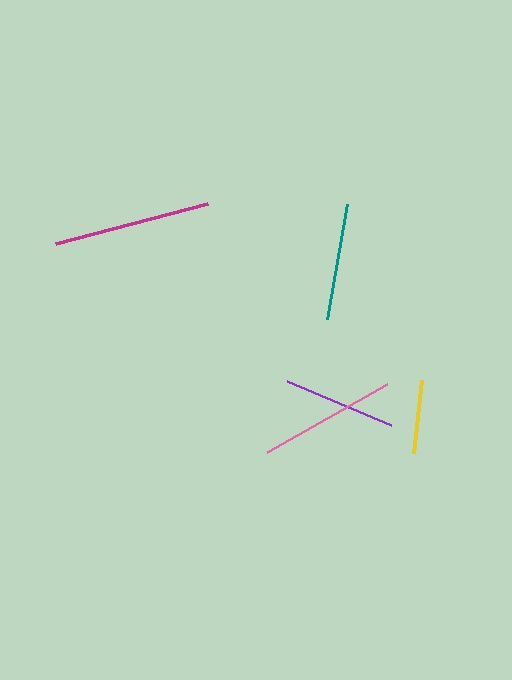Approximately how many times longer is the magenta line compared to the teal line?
The magenta line is approximately 1.4 times the length of the teal line.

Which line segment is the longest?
The magenta line is the longest at approximately 158 pixels.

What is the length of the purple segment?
The purple segment is approximately 113 pixels long.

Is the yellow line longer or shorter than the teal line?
The teal line is longer than the yellow line.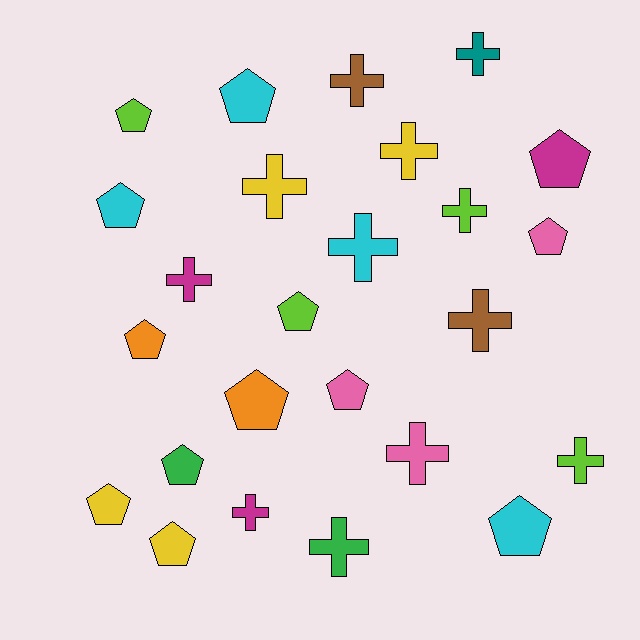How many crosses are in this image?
There are 12 crosses.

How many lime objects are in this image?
There are 4 lime objects.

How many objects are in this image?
There are 25 objects.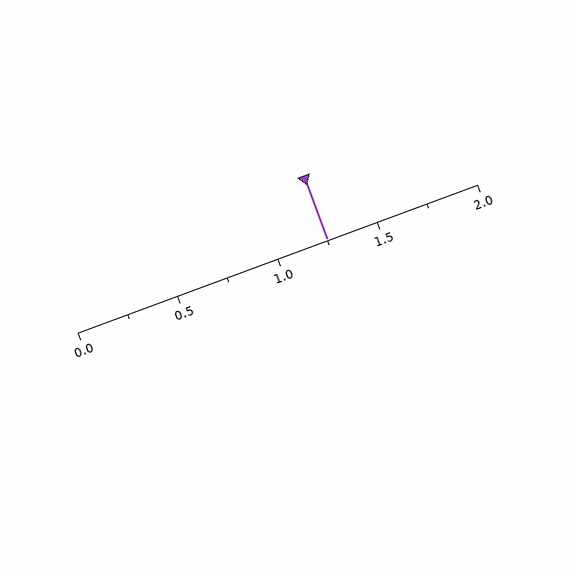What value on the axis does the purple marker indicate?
The marker indicates approximately 1.25.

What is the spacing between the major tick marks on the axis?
The major ticks are spaced 0.5 apart.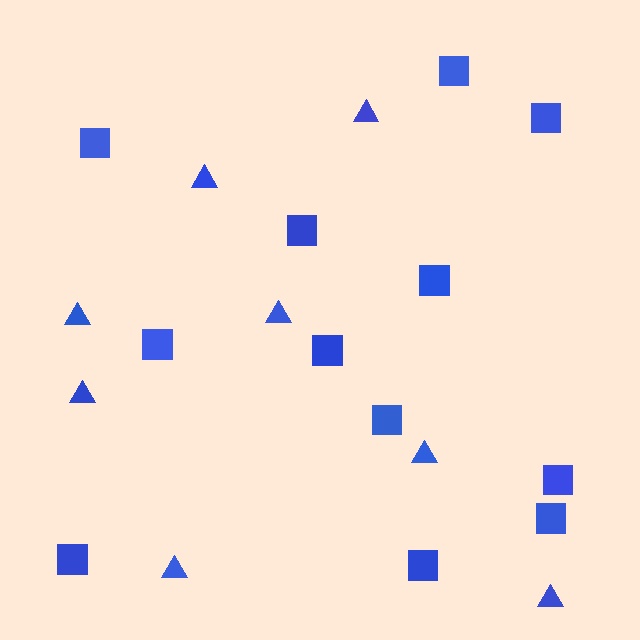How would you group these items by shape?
There are 2 groups: one group of squares (12) and one group of triangles (8).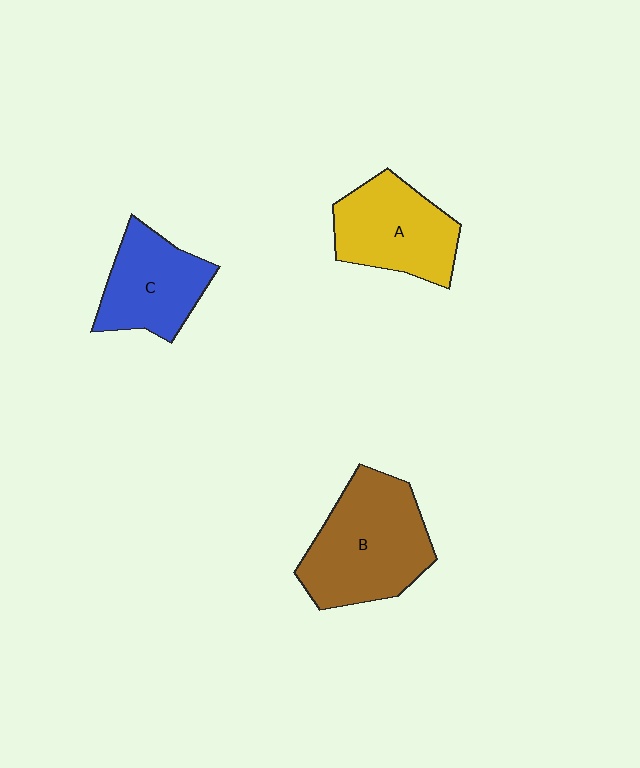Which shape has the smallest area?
Shape C (blue).